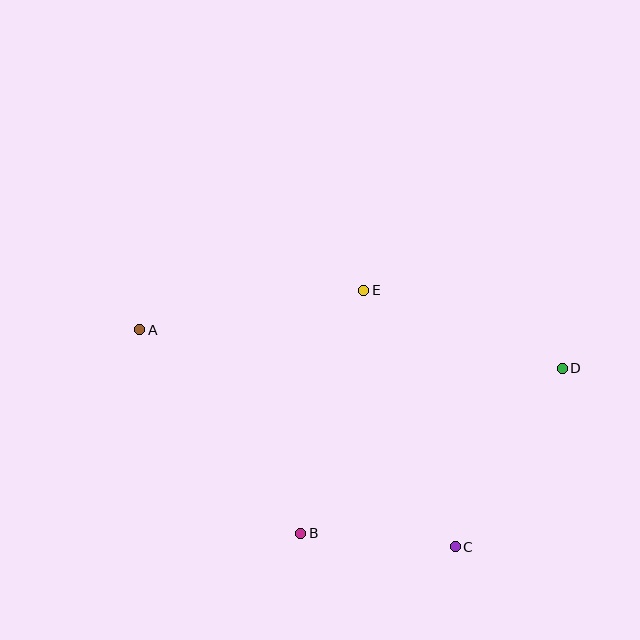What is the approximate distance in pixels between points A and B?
The distance between A and B is approximately 259 pixels.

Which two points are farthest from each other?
Points A and D are farthest from each other.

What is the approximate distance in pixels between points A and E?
The distance between A and E is approximately 228 pixels.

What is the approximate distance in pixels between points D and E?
The distance between D and E is approximately 213 pixels.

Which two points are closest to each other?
Points B and C are closest to each other.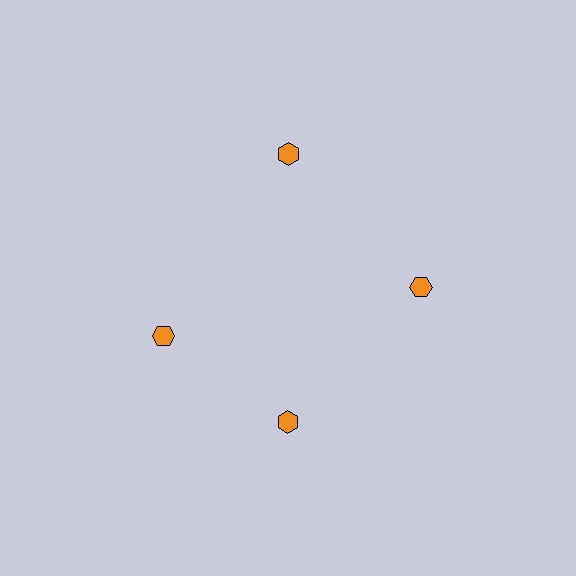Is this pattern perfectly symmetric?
No. The 4 orange hexagons are arranged in a ring, but one element near the 9 o'clock position is rotated out of alignment along the ring, breaking the 4-fold rotational symmetry.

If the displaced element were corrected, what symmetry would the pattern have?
It would have 4-fold rotational symmetry — the pattern would map onto itself every 90 degrees.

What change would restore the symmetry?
The symmetry would be restored by rotating it back into even spacing with its neighbors so that all 4 hexagons sit at equal angles and equal distance from the center.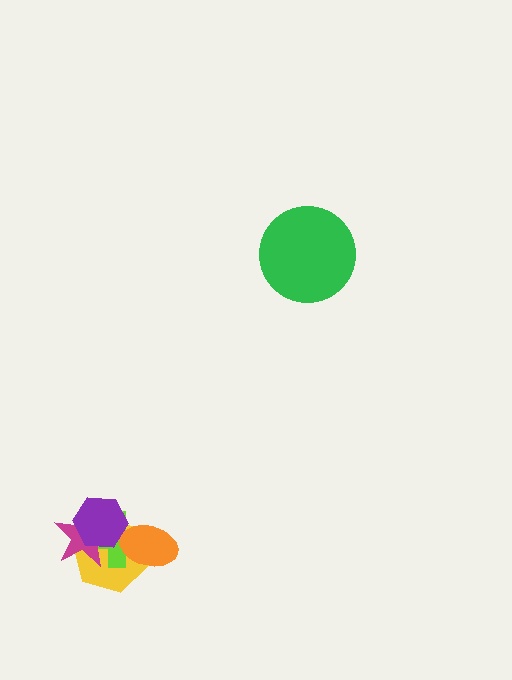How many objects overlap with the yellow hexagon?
4 objects overlap with the yellow hexagon.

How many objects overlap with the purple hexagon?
3 objects overlap with the purple hexagon.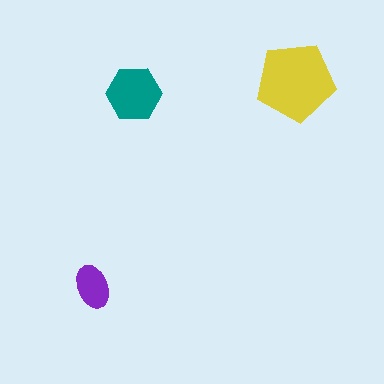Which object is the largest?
The yellow pentagon.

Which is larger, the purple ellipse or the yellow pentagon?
The yellow pentagon.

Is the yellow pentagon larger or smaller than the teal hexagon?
Larger.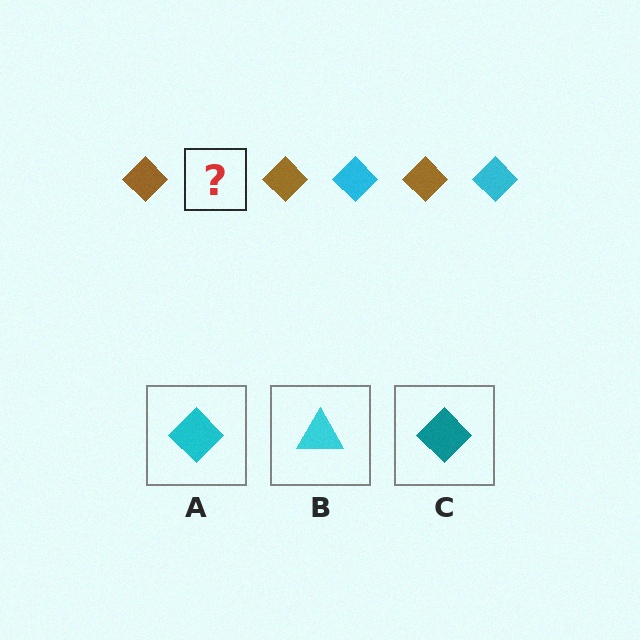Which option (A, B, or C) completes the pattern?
A.